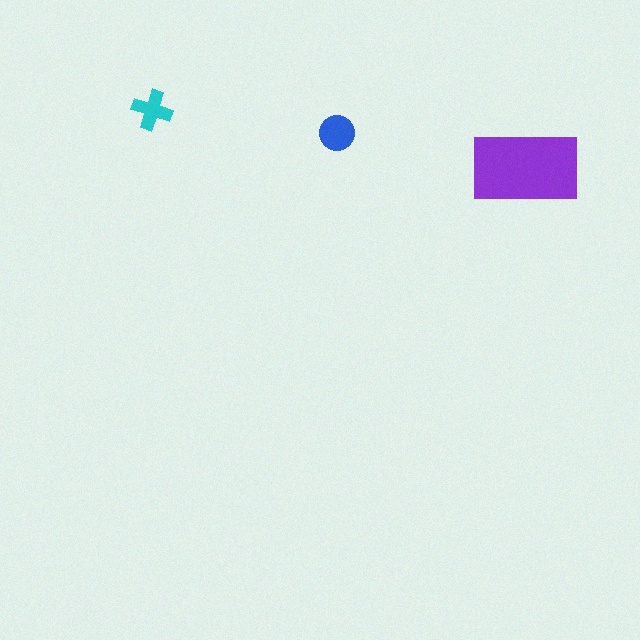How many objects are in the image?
There are 3 objects in the image.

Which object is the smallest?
The cyan cross.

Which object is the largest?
The purple rectangle.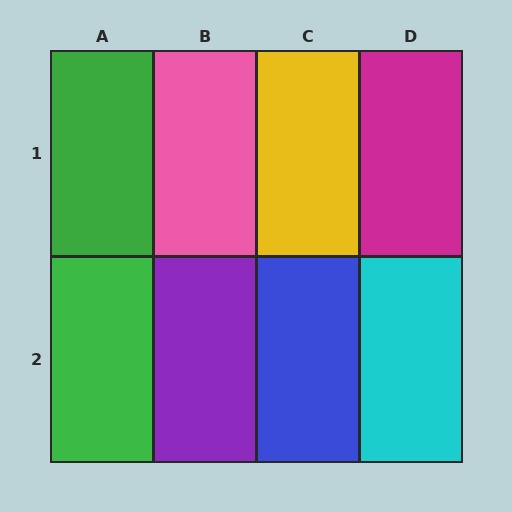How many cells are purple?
1 cell is purple.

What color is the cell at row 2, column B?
Purple.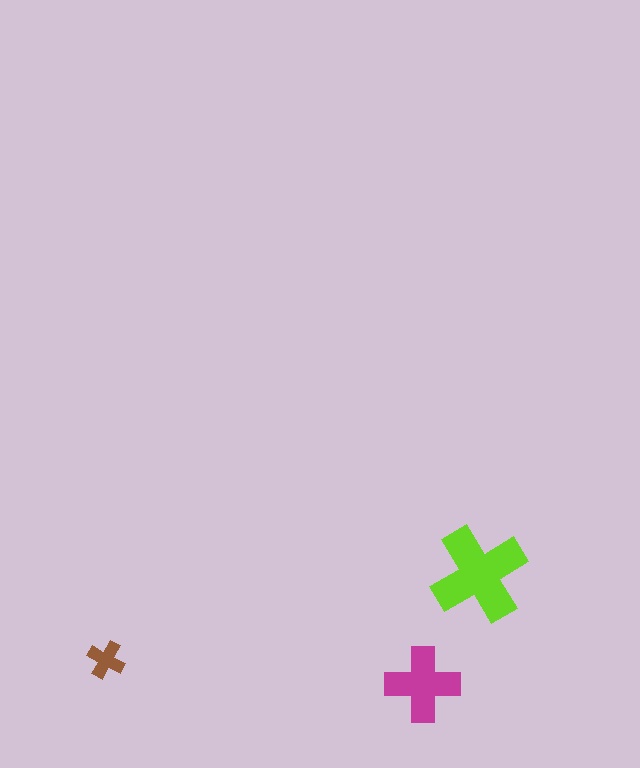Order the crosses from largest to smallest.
the lime one, the magenta one, the brown one.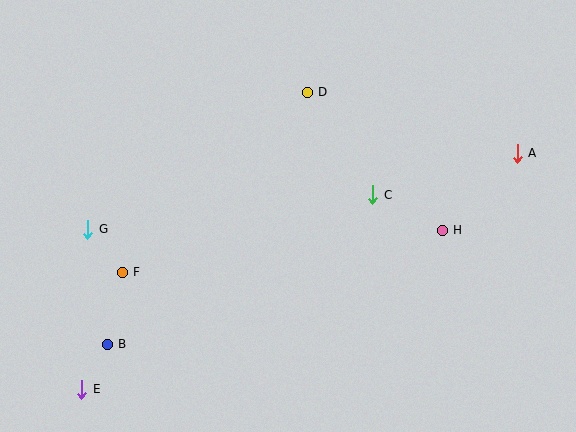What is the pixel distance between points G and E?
The distance between G and E is 160 pixels.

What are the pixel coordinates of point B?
Point B is at (107, 344).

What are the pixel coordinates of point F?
Point F is at (122, 272).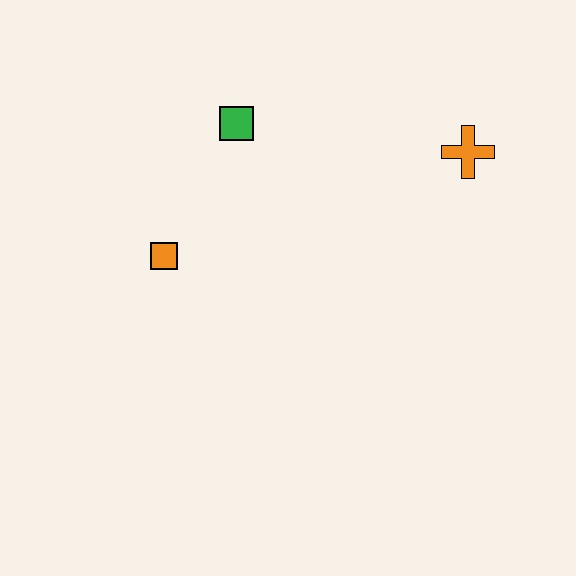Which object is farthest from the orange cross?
The orange square is farthest from the orange cross.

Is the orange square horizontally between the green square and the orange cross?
No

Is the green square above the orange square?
Yes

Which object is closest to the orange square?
The green square is closest to the orange square.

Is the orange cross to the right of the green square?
Yes